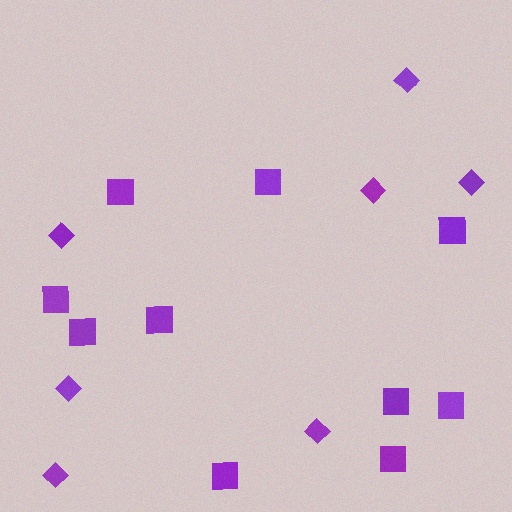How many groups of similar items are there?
There are 2 groups: one group of squares (10) and one group of diamonds (7).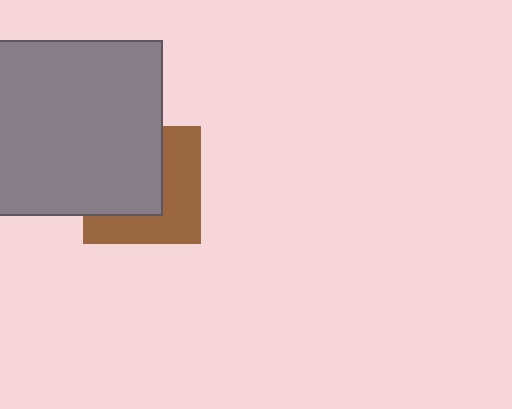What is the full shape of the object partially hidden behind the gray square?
The partially hidden object is a brown square.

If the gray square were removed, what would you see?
You would see the complete brown square.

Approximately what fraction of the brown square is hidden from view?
Roughly 52% of the brown square is hidden behind the gray square.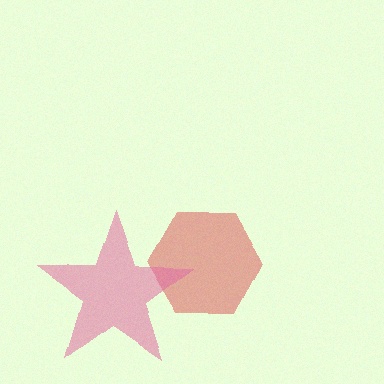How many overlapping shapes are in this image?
There are 2 overlapping shapes in the image.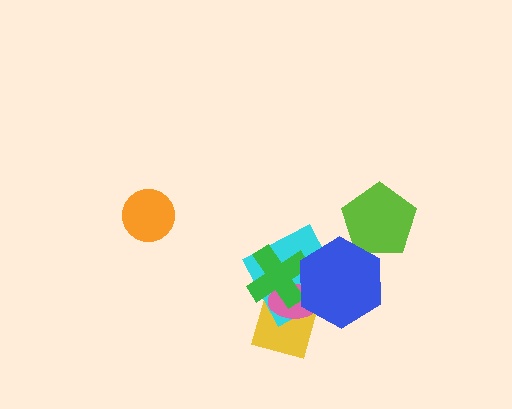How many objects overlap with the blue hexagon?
5 objects overlap with the blue hexagon.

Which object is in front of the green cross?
The blue hexagon is in front of the green cross.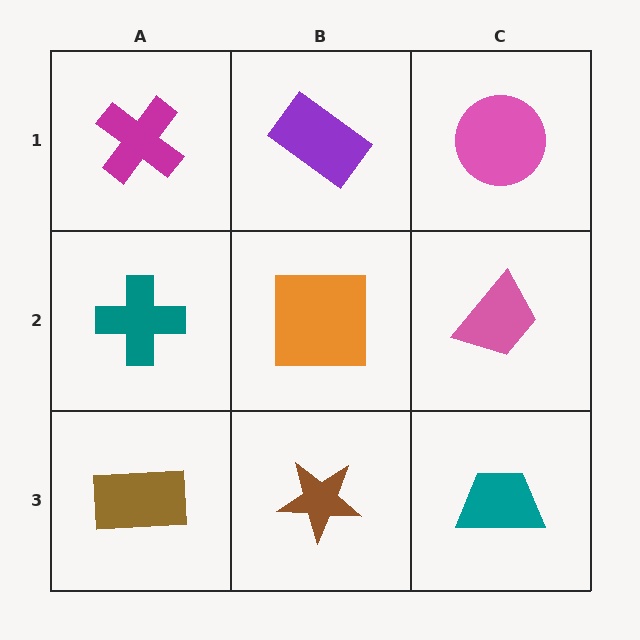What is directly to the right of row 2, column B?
A pink trapezoid.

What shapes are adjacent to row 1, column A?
A teal cross (row 2, column A), a purple rectangle (row 1, column B).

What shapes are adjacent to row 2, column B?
A purple rectangle (row 1, column B), a brown star (row 3, column B), a teal cross (row 2, column A), a pink trapezoid (row 2, column C).